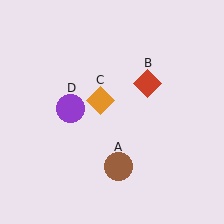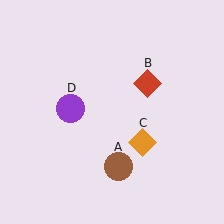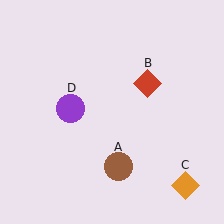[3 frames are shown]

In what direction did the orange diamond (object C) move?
The orange diamond (object C) moved down and to the right.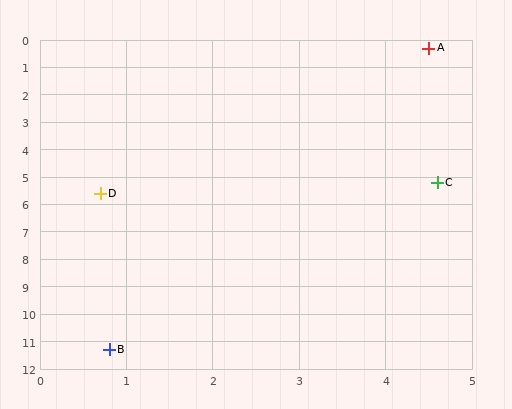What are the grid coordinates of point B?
Point B is at approximately (0.8, 11.3).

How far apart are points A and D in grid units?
Points A and D are about 6.5 grid units apart.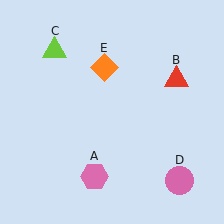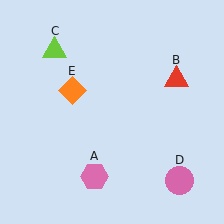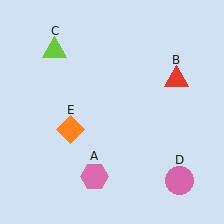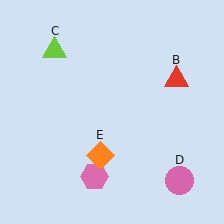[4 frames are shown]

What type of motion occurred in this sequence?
The orange diamond (object E) rotated counterclockwise around the center of the scene.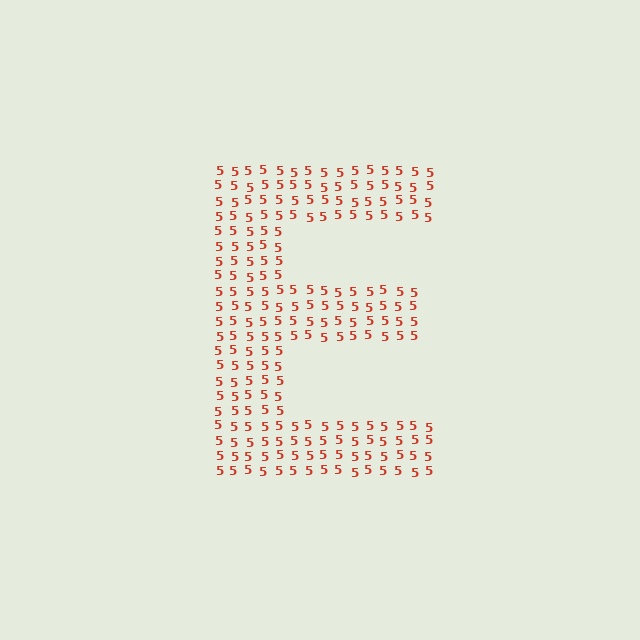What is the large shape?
The large shape is the letter E.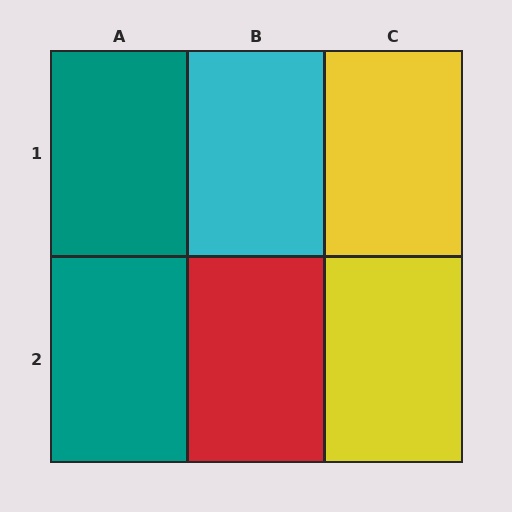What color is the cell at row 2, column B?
Red.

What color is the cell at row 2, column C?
Yellow.